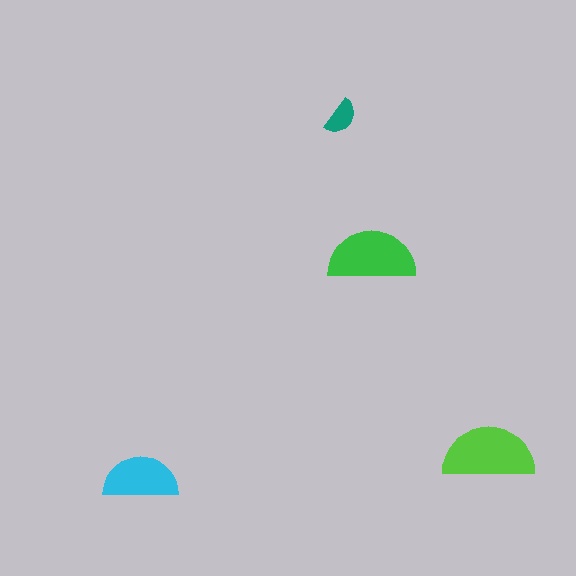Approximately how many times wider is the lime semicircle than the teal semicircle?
About 2.5 times wider.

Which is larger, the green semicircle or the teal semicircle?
The green one.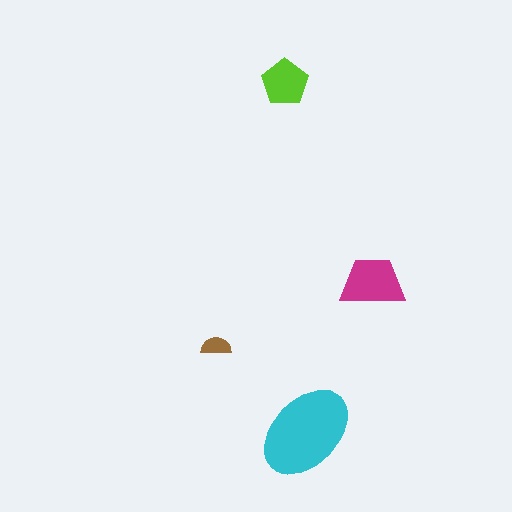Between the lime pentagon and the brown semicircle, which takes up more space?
The lime pentagon.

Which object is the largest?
The cyan ellipse.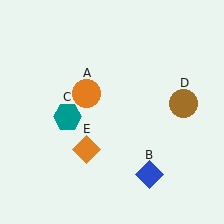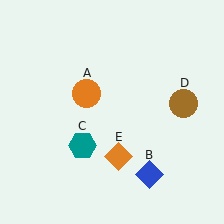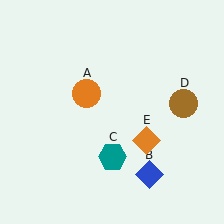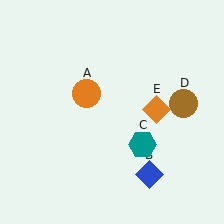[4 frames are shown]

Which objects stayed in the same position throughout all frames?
Orange circle (object A) and blue diamond (object B) and brown circle (object D) remained stationary.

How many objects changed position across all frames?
2 objects changed position: teal hexagon (object C), orange diamond (object E).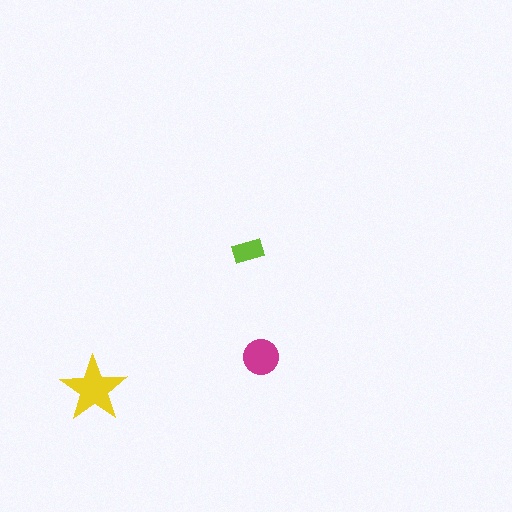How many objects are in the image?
There are 3 objects in the image.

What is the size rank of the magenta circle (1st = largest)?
2nd.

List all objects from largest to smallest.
The yellow star, the magenta circle, the lime rectangle.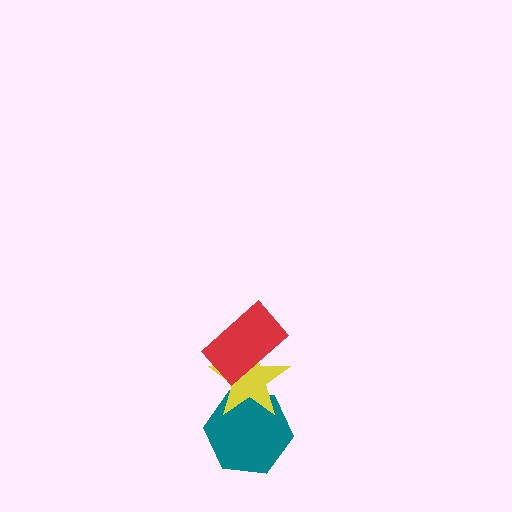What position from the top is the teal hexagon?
The teal hexagon is 3rd from the top.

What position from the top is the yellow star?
The yellow star is 2nd from the top.